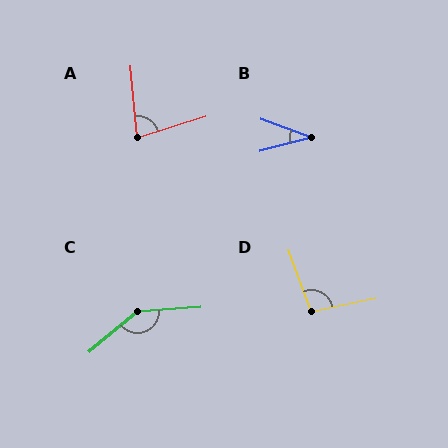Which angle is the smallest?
B, at approximately 35 degrees.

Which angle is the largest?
C, at approximately 144 degrees.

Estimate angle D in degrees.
Approximately 98 degrees.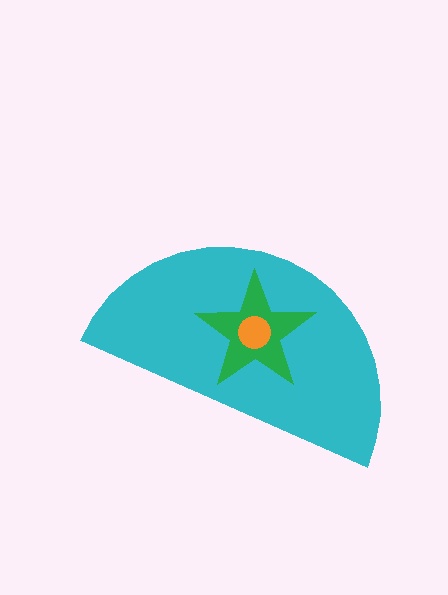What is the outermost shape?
The cyan semicircle.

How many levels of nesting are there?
3.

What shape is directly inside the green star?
The orange circle.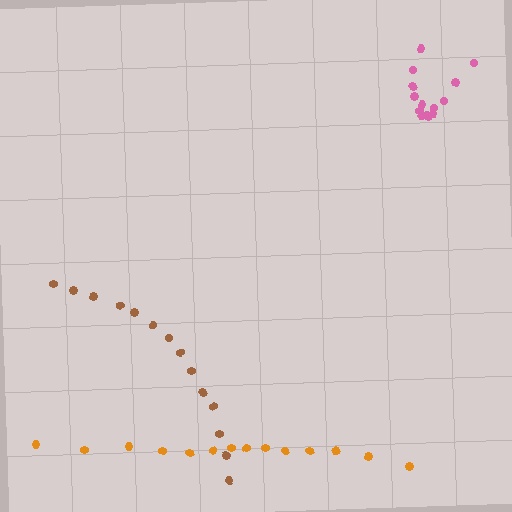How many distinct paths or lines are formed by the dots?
There are 3 distinct paths.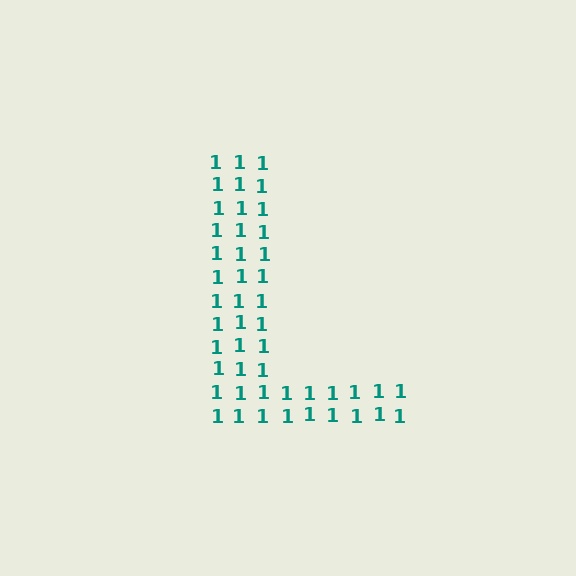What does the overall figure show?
The overall figure shows the letter L.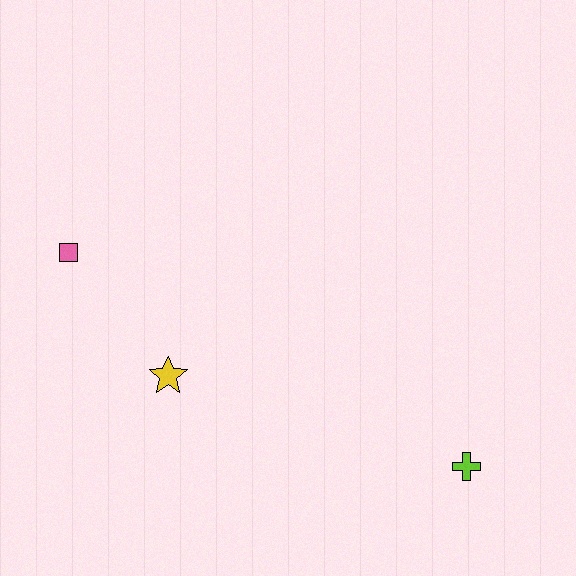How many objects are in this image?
There are 3 objects.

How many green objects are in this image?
There are no green objects.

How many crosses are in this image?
There is 1 cross.